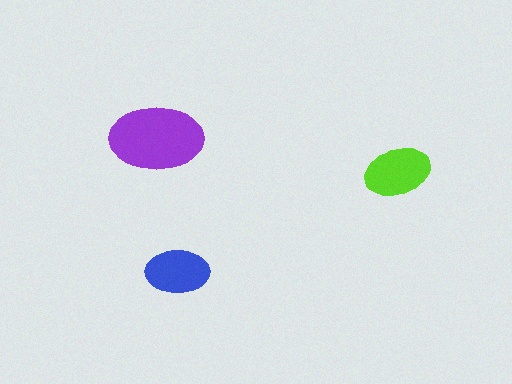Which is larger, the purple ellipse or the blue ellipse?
The purple one.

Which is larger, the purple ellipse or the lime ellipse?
The purple one.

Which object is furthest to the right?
The lime ellipse is rightmost.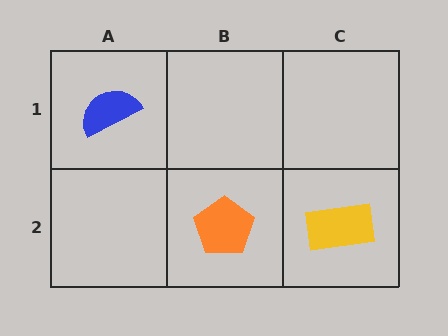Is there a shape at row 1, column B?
No, that cell is empty.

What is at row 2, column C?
A yellow rectangle.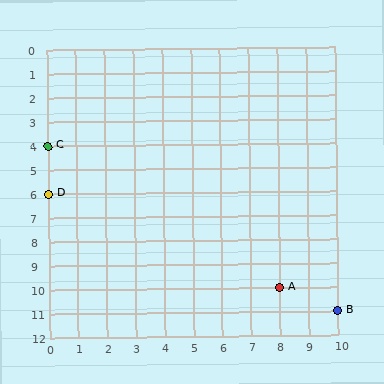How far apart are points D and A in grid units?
Points D and A are 8 columns and 4 rows apart (about 8.9 grid units diagonally).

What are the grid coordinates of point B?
Point B is at grid coordinates (10, 11).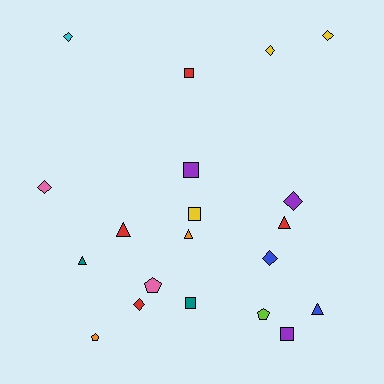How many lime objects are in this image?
There is 1 lime object.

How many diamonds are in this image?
There are 7 diamonds.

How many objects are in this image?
There are 20 objects.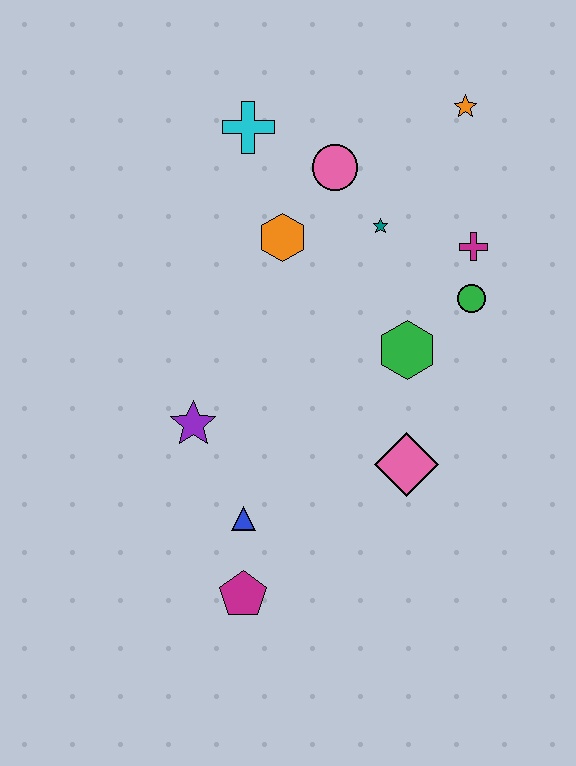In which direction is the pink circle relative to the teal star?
The pink circle is above the teal star.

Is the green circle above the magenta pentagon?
Yes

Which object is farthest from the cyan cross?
The magenta pentagon is farthest from the cyan cross.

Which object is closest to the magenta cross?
The green circle is closest to the magenta cross.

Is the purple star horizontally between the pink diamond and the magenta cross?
No